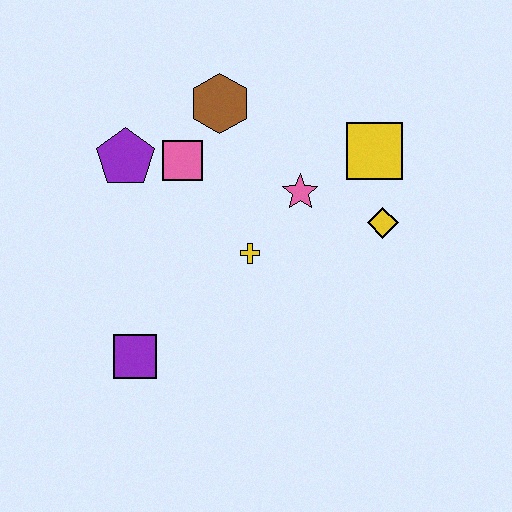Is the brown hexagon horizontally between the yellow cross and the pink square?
Yes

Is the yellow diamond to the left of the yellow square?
No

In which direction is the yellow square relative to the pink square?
The yellow square is to the right of the pink square.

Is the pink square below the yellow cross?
No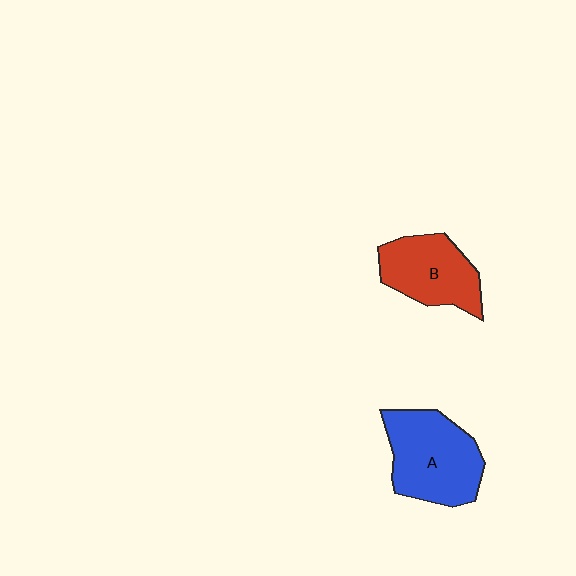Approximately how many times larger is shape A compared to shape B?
Approximately 1.3 times.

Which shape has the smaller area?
Shape B (red).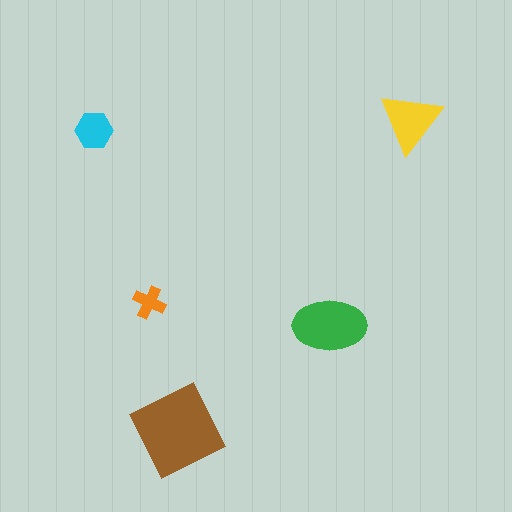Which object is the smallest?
The orange cross.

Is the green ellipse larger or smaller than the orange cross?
Larger.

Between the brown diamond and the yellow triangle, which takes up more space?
The brown diamond.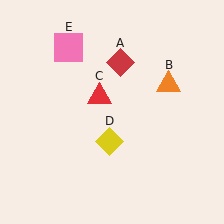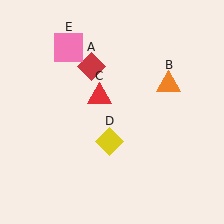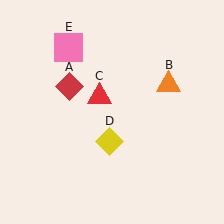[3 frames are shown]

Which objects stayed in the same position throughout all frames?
Orange triangle (object B) and red triangle (object C) and yellow diamond (object D) and pink square (object E) remained stationary.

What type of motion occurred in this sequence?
The red diamond (object A) rotated counterclockwise around the center of the scene.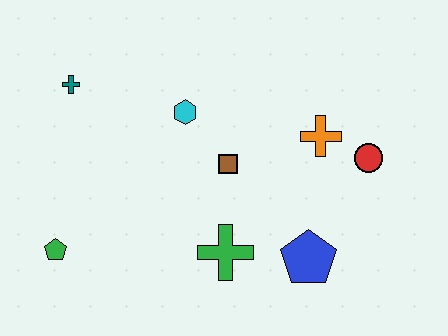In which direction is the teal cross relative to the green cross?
The teal cross is above the green cross.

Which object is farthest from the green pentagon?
The red circle is farthest from the green pentagon.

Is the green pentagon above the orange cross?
No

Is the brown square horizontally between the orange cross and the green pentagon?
Yes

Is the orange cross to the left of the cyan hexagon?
No